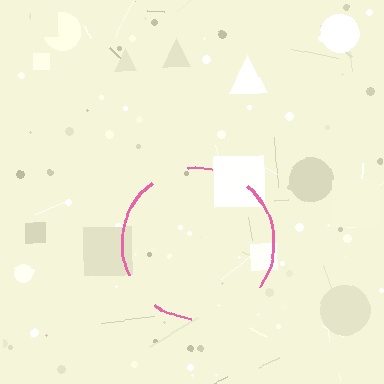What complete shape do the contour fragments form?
The contour fragments form a circle.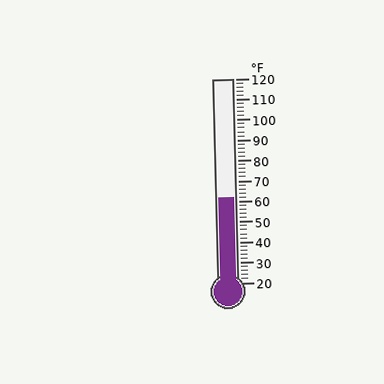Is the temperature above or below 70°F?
The temperature is below 70°F.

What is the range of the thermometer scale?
The thermometer scale ranges from 20°F to 120°F.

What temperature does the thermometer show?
The thermometer shows approximately 62°F.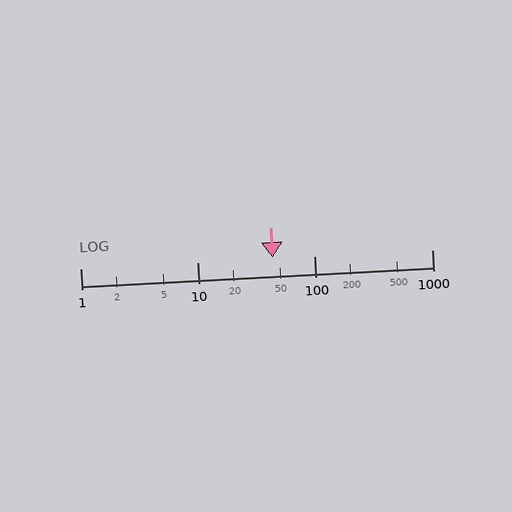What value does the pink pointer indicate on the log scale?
The pointer indicates approximately 44.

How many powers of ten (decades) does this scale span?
The scale spans 3 decades, from 1 to 1000.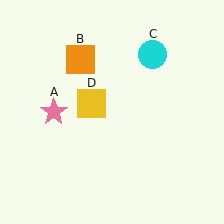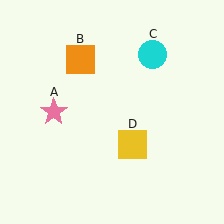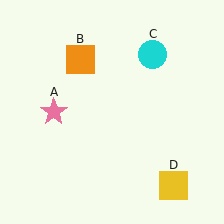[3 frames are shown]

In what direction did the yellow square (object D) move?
The yellow square (object D) moved down and to the right.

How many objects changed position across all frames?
1 object changed position: yellow square (object D).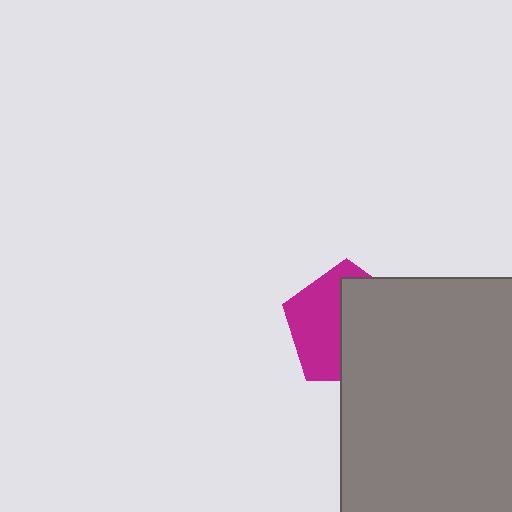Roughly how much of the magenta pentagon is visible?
About half of it is visible (roughly 46%).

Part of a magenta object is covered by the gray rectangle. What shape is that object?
It is a pentagon.